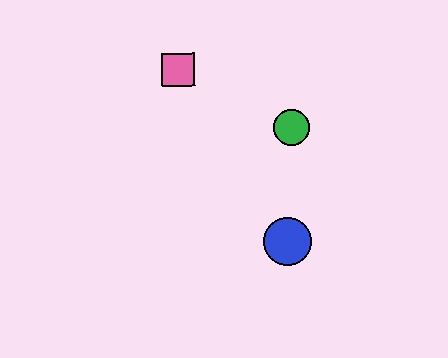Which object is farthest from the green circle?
The pink square is farthest from the green circle.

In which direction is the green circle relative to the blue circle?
The green circle is above the blue circle.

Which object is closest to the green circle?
The blue circle is closest to the green circle.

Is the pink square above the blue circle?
Yes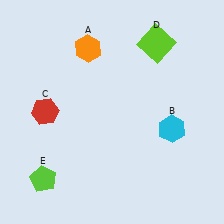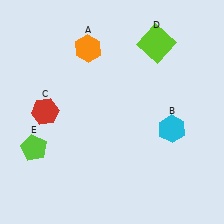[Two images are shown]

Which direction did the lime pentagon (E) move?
The lime pentagon (E) moved up.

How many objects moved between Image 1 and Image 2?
1 object moved between the two images.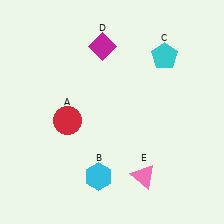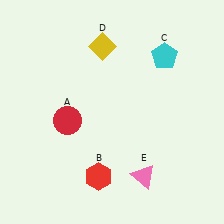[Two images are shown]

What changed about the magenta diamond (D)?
In Image 1, D is magenta. In Image 2, it changed to yellow.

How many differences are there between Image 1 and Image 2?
There are 2 differences between the two images.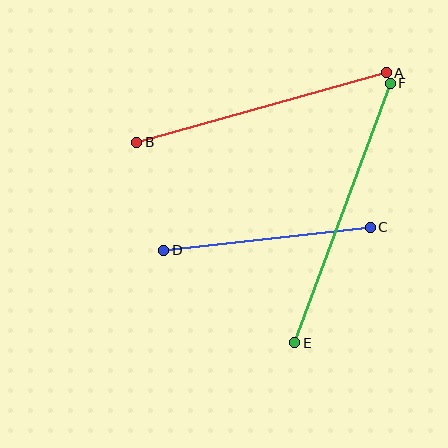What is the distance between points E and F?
The distance is approximately 277 pixels.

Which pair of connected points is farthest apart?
Points E and F are farthest apart.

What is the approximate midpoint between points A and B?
The midpoint is at approximately (262, 108) pixels.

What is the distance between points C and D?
The distance is approximately 208 pixels.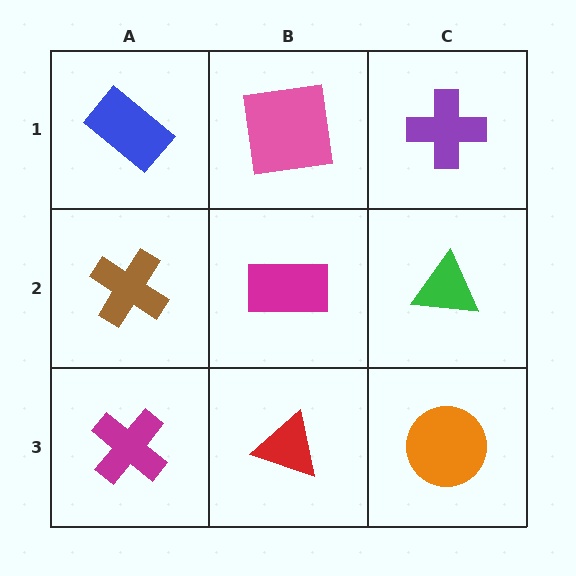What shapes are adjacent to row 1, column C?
A green triangle (row 2, column C), a pink square (row 1, column B).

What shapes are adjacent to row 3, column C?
A green triangle (row 2, column C), a red triangle (row 3, column B).